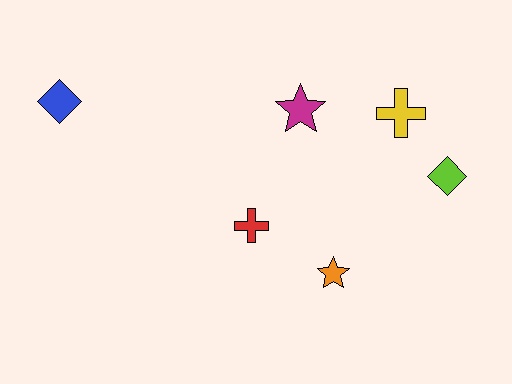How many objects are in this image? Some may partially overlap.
There are 6 objects.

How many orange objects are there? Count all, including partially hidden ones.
There is 1 orange object.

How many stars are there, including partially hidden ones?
There are 2 stars.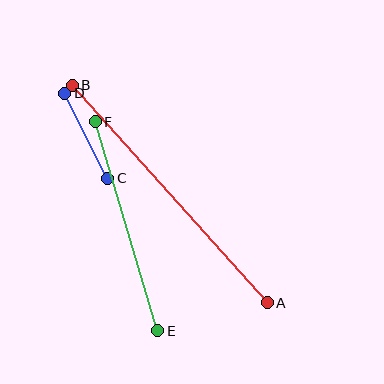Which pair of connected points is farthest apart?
Points A and B are farthest apart.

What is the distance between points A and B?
The distance is approximately 292 pixels.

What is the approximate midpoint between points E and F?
The midpoint is at approximately (126, 226) pixels.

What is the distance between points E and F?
The distance is approximately 219 pixels.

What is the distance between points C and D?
The distance is approximately 95 pixels.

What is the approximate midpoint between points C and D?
The midpoint is at approximately (86, 136) pixels.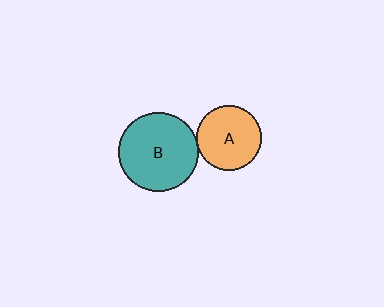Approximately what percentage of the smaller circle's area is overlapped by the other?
Approximately 5%.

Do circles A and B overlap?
Yes.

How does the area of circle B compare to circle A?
Approximately 1.5 times.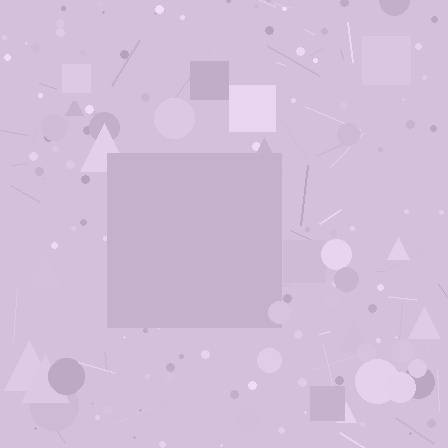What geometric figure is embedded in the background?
A square is embedded in the background.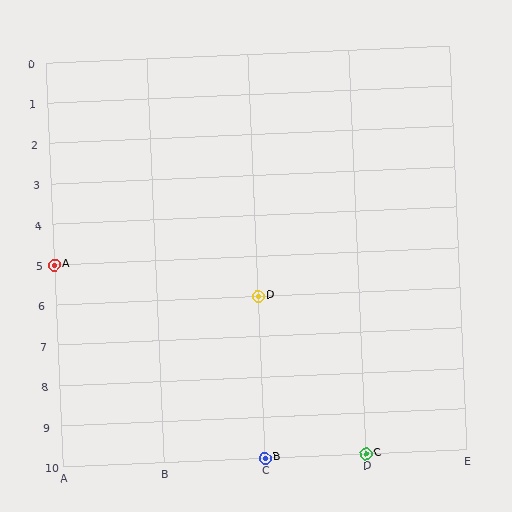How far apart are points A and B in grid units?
Points A and B are 2 columns and 5 rows apart (about 5.4 grid units diagonally).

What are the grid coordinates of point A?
Point A is at grid coordinates (A, 5).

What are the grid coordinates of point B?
Point B is at grid coordinates (C, 10).